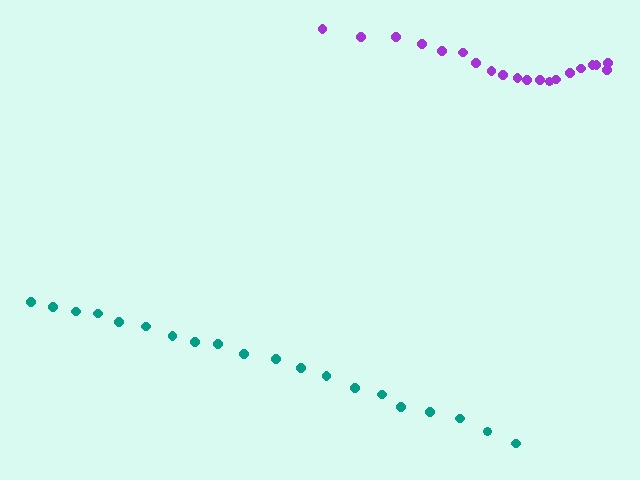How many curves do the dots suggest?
There are 2 distinct paths.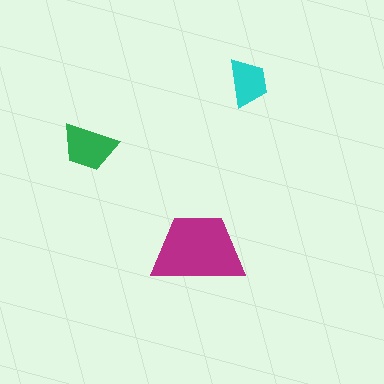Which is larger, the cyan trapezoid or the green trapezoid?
The green one.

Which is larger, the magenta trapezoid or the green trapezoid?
The magenta one.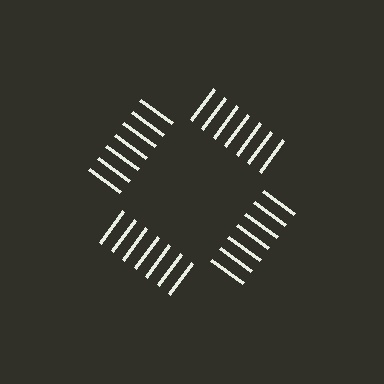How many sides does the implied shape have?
4 sides — the line-ends trace a square.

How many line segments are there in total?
28 — 7 along each of the 4 edges.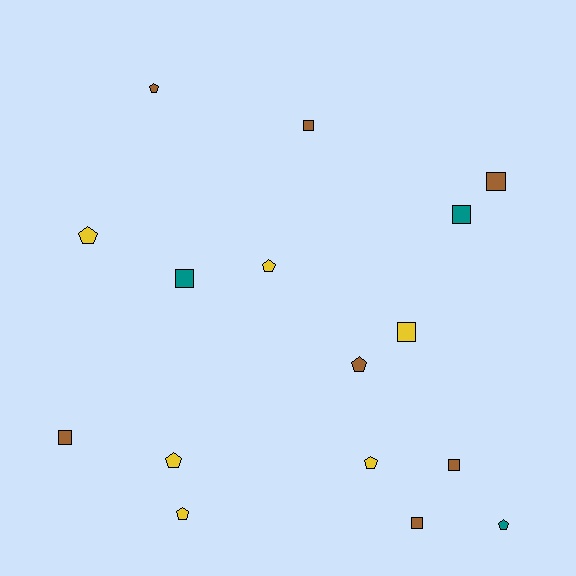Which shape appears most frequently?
Pentagon, with 8 objects.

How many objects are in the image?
There are 16 objects.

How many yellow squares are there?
There is 1 yellow square.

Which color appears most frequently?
Brown, with 7 objects.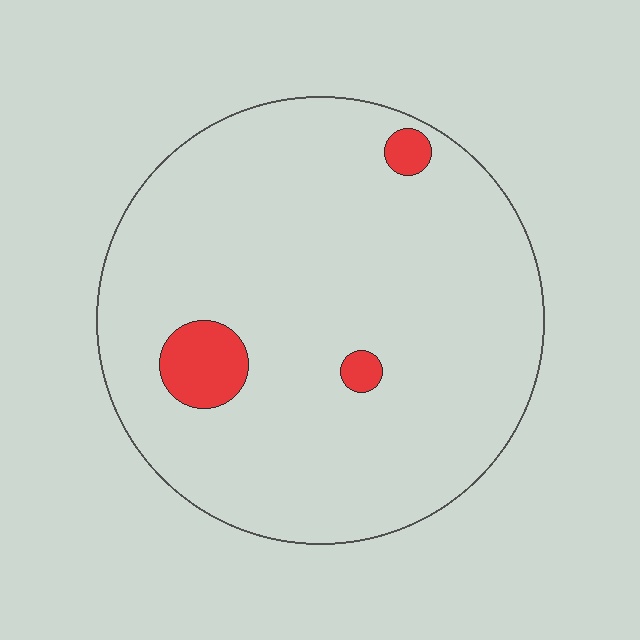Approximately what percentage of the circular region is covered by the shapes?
Approximately 5%.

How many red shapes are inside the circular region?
3.